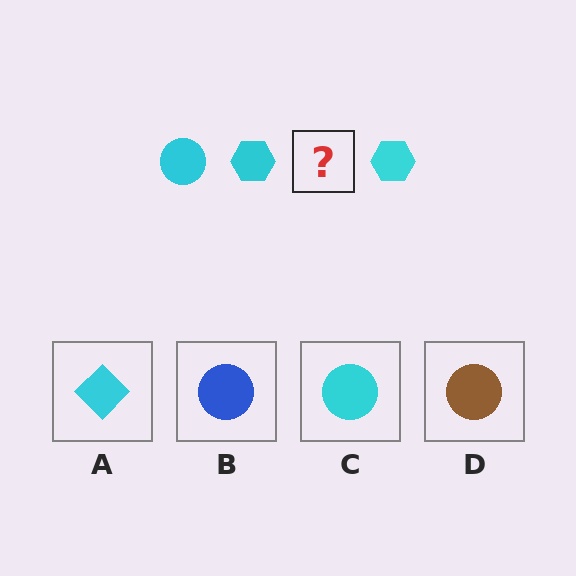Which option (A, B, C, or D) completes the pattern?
C.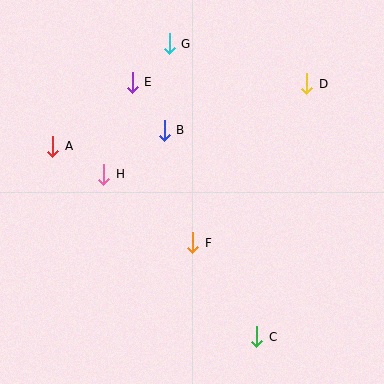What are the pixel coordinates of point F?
Point F is at (192, 243).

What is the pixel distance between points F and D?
The distance between F and D is 196 pixels.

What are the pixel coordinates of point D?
Point D is at (307, 84).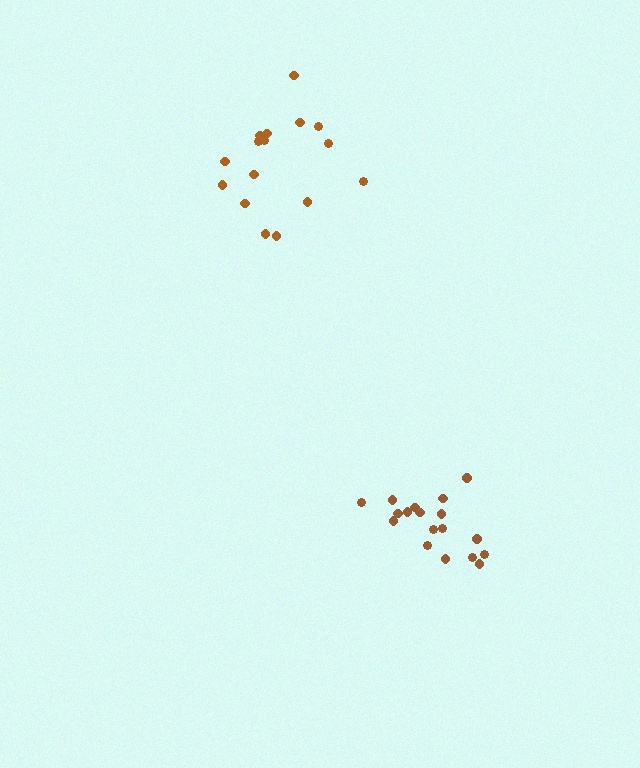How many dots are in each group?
Group 1: 16 dots, Group 2: 18 dots (34 total).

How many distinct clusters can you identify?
There are 2 distinct clusters.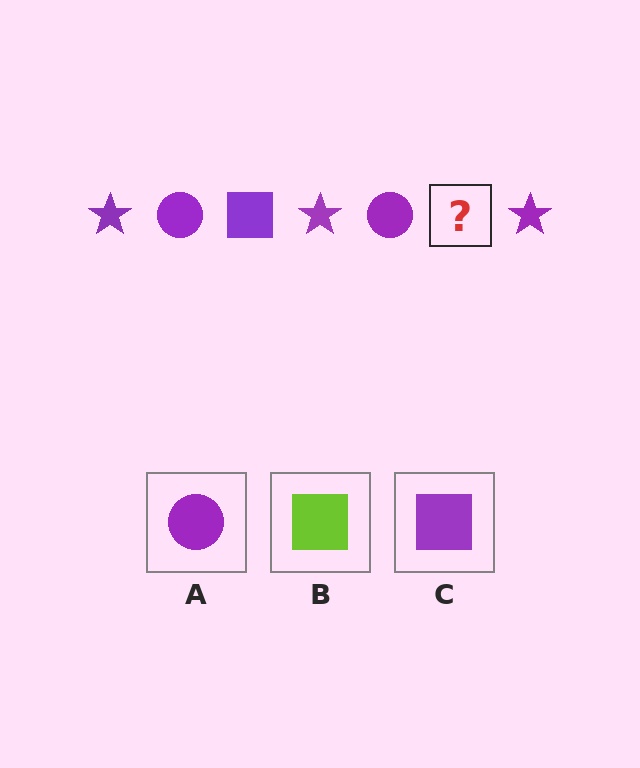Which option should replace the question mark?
Option C.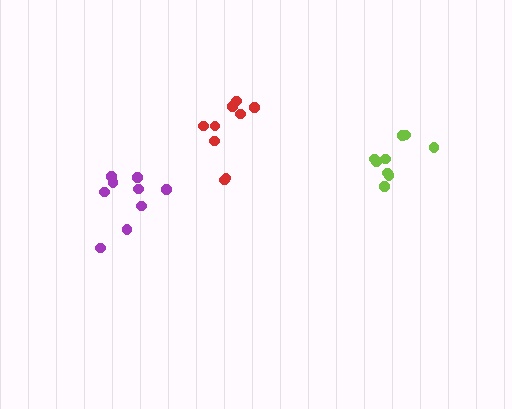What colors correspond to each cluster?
The clusters are colored: lime, purple, red.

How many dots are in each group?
Group 1: 9 dots, Group 2: 9 dots, Group 3: 10 dots (28 total).